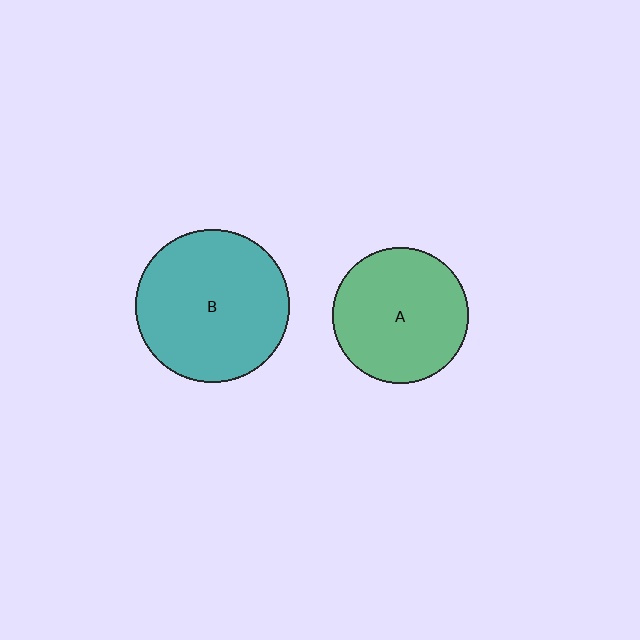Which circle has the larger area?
Circle B (teal).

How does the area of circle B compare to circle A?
Approximately 1.3 times.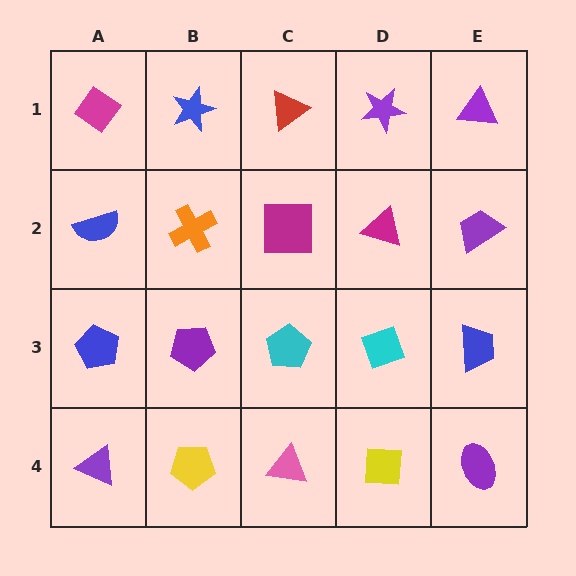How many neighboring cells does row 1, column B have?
3.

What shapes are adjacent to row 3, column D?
A magenta triangle (row 2, column D), a yellow square (row 4, column D), a cyan pentagon (row 3, column C), a blue trapezoid (row 3, column E).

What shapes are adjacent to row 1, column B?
An orange cross (row 2, column B), a magenta diamond (row 1, column A), a red triangle (row 1, column C).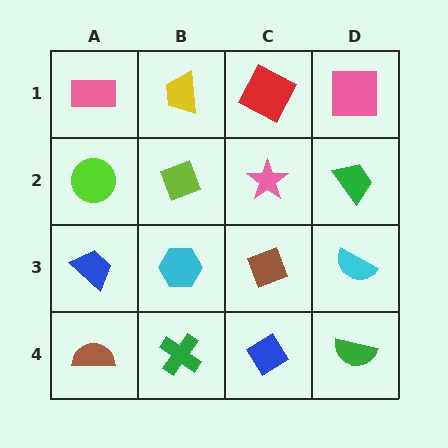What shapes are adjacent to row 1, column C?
A pink star (row 2, column C), a yellow trapezoid (row 1, column B), a pink square (row 1, column D).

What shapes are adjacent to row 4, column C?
A brown diamond (row 3, column C), a green cross (row 4, column B), a green semicircle (row 4, column D).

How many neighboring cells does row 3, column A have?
3.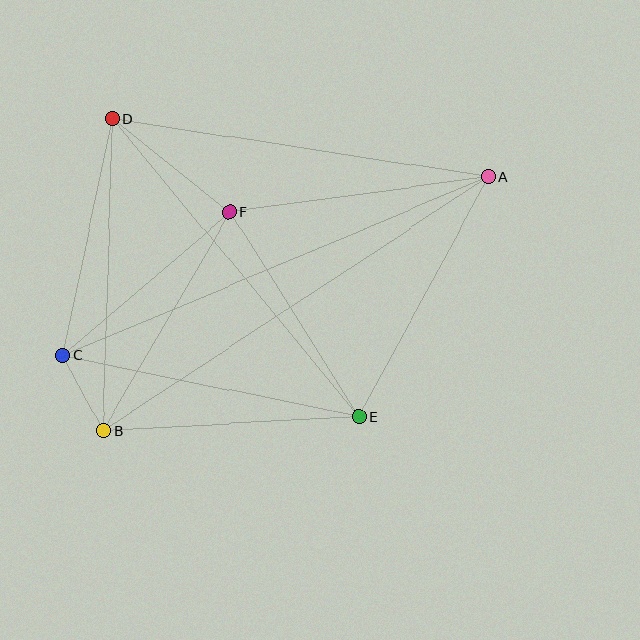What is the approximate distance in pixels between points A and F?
The distance between A and F is approximately 261 pixels.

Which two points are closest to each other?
Points B and C are closest to each other.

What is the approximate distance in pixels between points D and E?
The distance between D and E is approximately 387 pixels.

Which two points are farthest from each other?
Points A and C are farthest from each other.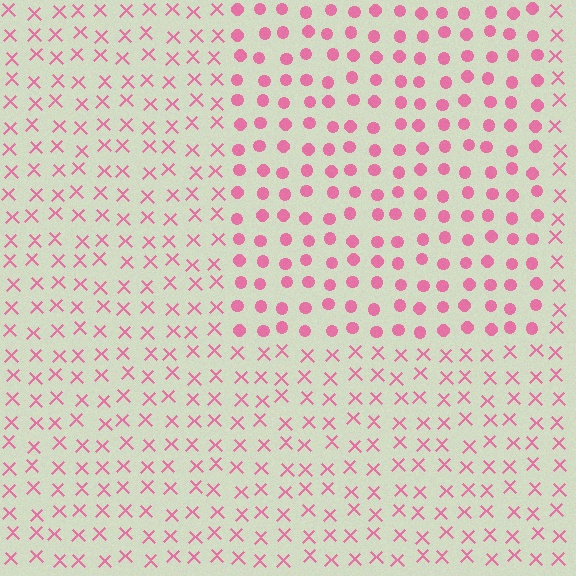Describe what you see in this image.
The image is filled with small pink elements arranged in a uniform grid. A rectangle-shaped region contains circles, while the surrounding area contains X marks. The boundary is defined purely by the change in element shape.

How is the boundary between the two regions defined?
The boundary is defined by a change in element shape: circles inside vs. X marks outside. All elements share the same color and spacing.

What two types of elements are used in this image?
The image uses circles inside the rectangle region and X marks outside it.